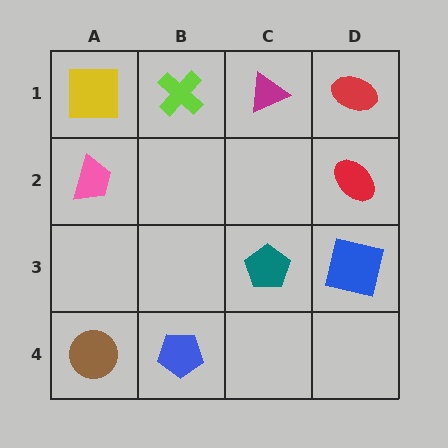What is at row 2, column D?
A red ellipse.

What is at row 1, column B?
A lime cross.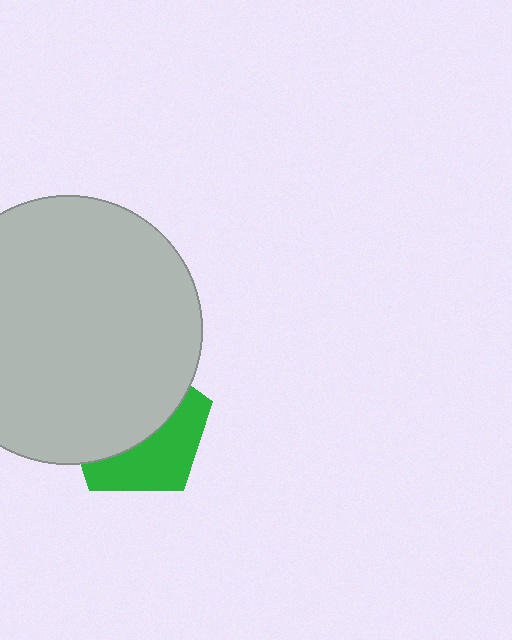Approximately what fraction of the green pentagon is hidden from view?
Roughly 58% of the green pentagon is hidden behind the light gray circle.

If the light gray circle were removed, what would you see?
You would see the complete green pentagon.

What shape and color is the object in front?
The object in front is a light gray circle.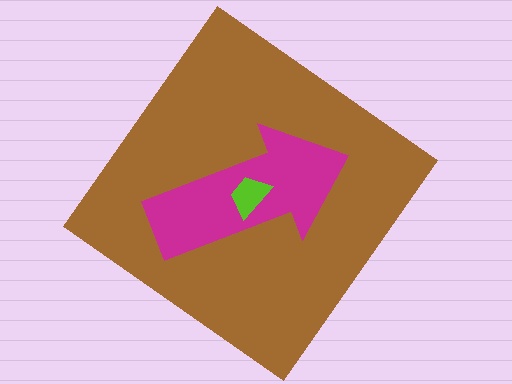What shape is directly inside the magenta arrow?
The lime trapezoid.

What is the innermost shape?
The lime trapezoid.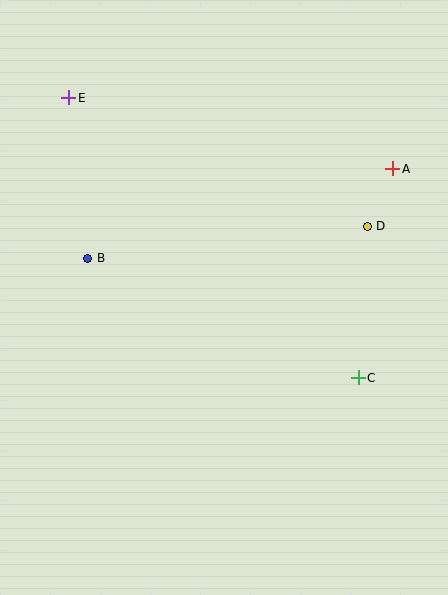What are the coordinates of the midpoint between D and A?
The midpoint between D and A is at (380, 197).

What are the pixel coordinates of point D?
Point D is at (367, 226).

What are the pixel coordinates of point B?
Point B is at (88, 258).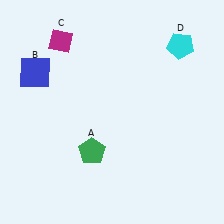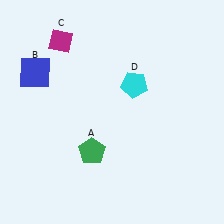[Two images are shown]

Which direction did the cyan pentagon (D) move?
The cyan pentagon (D) moved left.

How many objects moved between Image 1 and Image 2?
1 object moved between the two images.